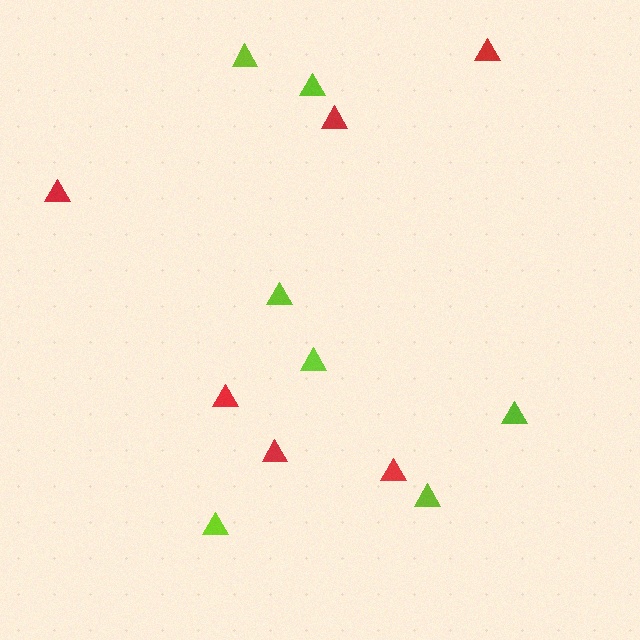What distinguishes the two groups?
There are 2 groups: one group of lime triangles (7) and one group of red triangles (6).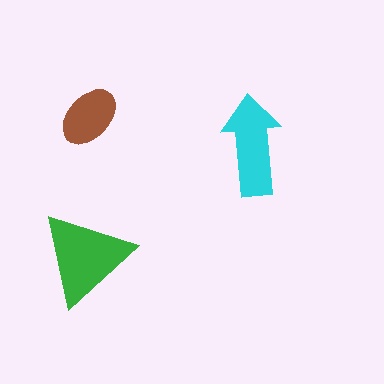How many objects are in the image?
There are 3 objects in the image.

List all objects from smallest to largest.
The brown ellipse, the cyan arrow, the green triangle.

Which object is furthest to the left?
The green triangle is leftmost.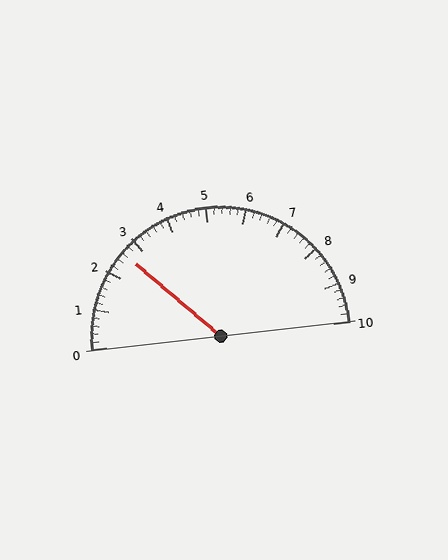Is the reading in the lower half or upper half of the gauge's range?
The reading is in the lower half of the range (0 to 10).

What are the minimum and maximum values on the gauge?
The gauge ranges from 0 to 10.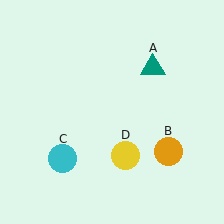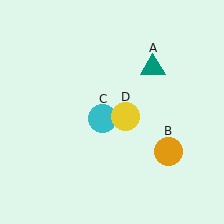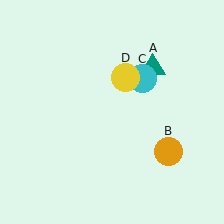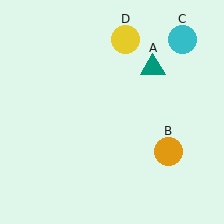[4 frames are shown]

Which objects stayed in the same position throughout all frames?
Teal triangle (object A) and orange circle (object B) remained stationary.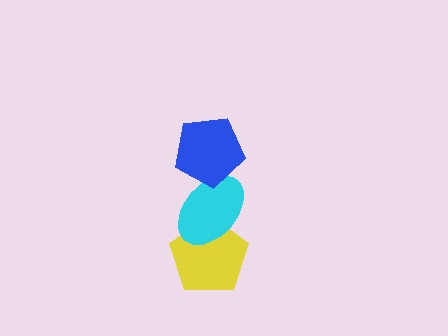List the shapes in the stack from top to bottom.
From top to bottom: the blue pentagon, the cyan ellipse, the yellow pentagon.